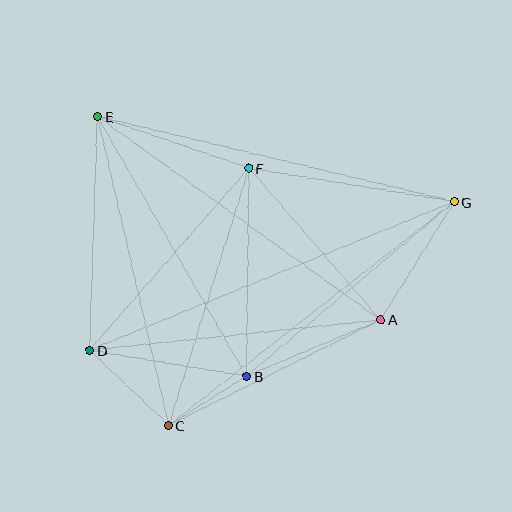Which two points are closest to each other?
Points B and C are closest to each other.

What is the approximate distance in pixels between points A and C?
The distance between A and C is approximately 237 pixels.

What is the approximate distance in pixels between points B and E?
The distance between B and E is approximately 300 pixels.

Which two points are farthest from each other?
Points D and G are farthest from each other.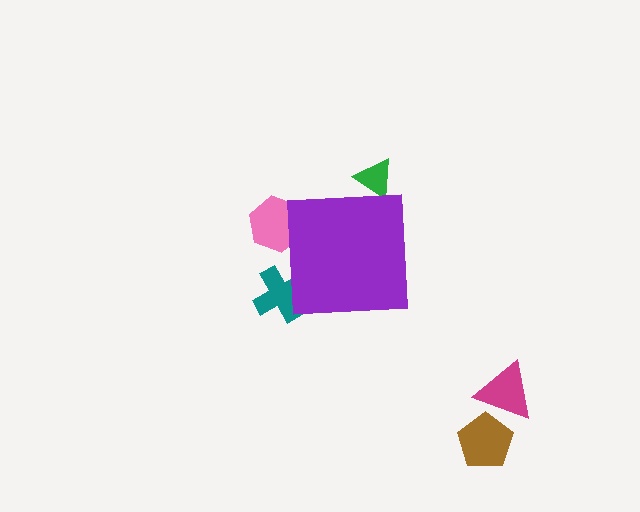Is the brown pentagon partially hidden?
No, the brown pentagon is fully visible.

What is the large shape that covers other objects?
A purple square.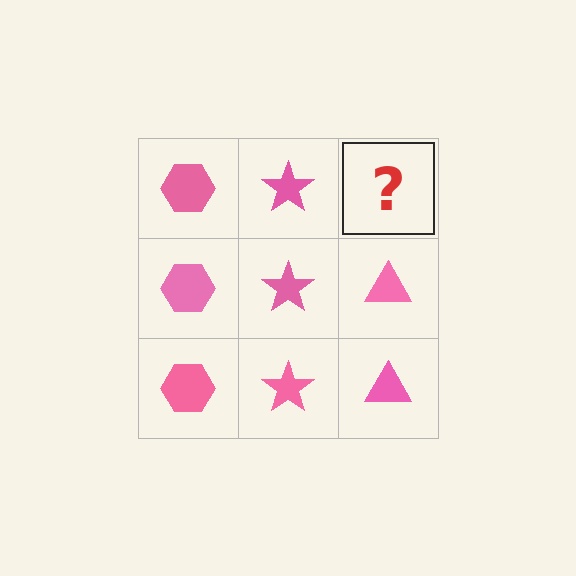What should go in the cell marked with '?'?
The missing cell should contain a pink triangle.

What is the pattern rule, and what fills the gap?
The rule is that each column has a consistent shape. The gap should be filled with a pink triangle.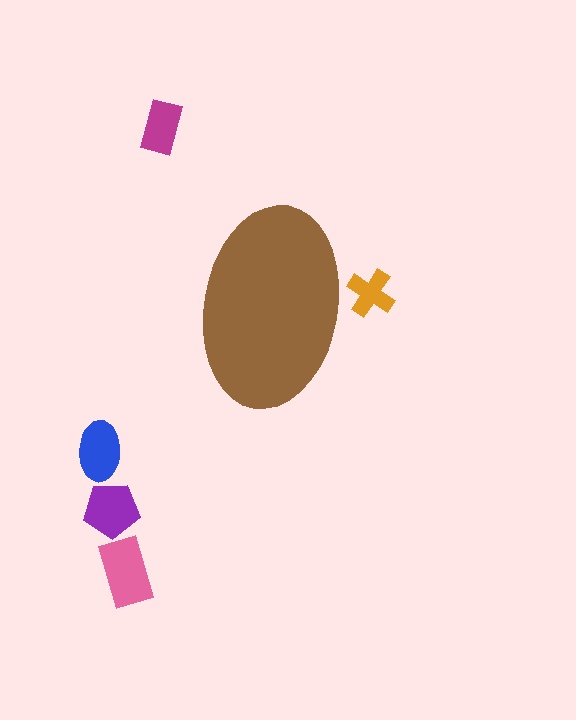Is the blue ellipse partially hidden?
No, the blue ellipse is fully visible.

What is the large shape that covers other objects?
A brown ellipse.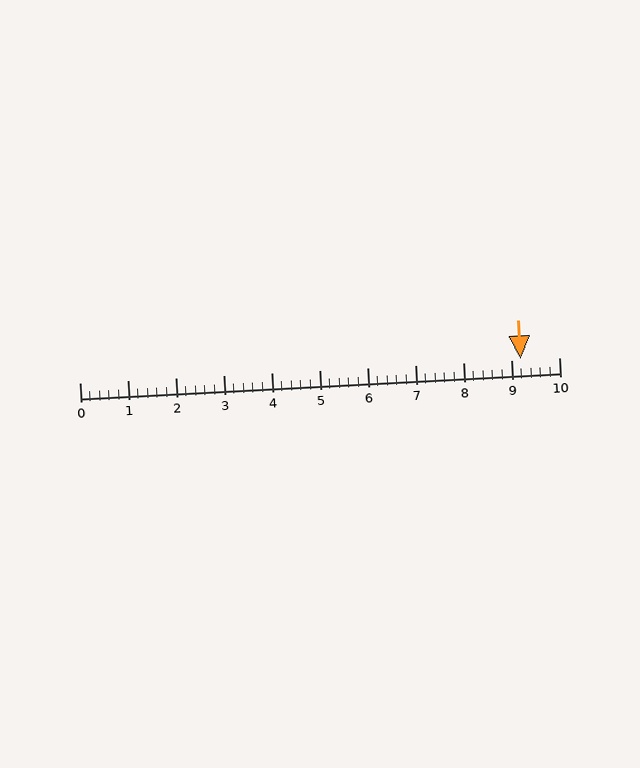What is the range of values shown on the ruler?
The ruler shows values from 0 to 10.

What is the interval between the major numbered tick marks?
The major tick marks are spaced 1 units apart.